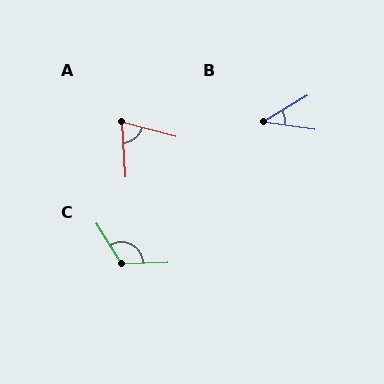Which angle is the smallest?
B, at approximately 39 degrees.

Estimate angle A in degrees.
Approximately 72 degrees.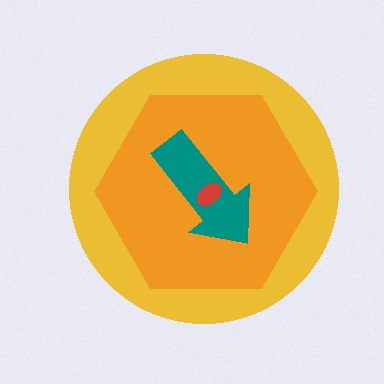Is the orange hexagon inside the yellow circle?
Yes.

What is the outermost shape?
The yellow circle.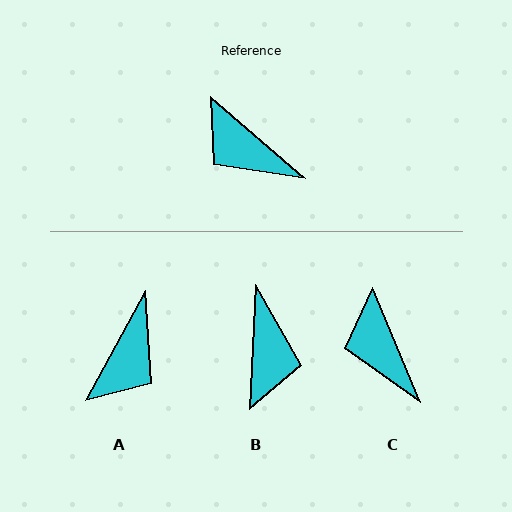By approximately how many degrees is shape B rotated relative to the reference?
Approximately 128 degrees counter-clockwise.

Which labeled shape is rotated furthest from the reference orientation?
B, about 128 degrees away.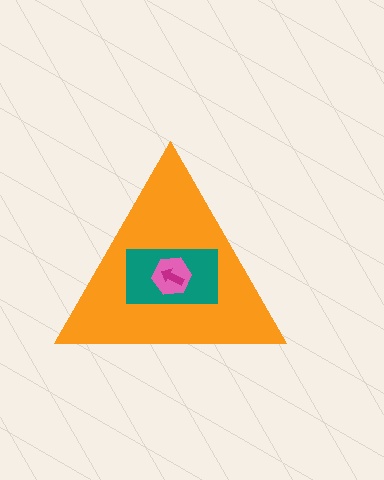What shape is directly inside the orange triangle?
The teal rectangle.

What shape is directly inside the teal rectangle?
The pink hexagon.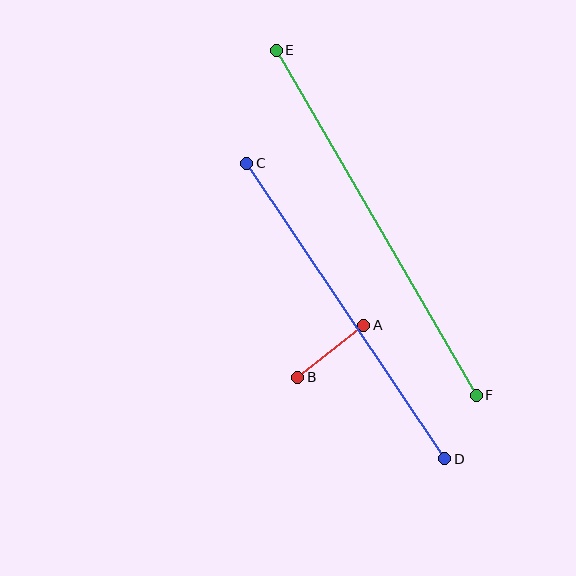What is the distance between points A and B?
The distance is approximately 84 pixels.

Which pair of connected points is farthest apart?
Points E and F are farthest apart.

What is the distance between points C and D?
The distance is approximately 356 pixels.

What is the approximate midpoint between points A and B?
The midpoint is at approximately (331, 351) pixels.